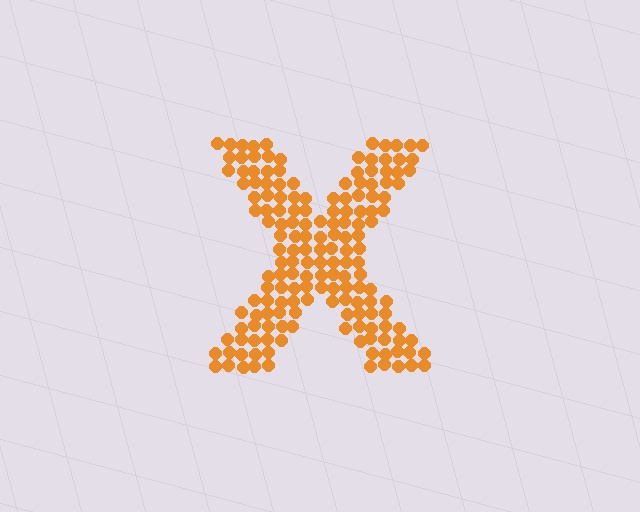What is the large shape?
The large shape is the letter X.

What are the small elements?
The small elements are circles.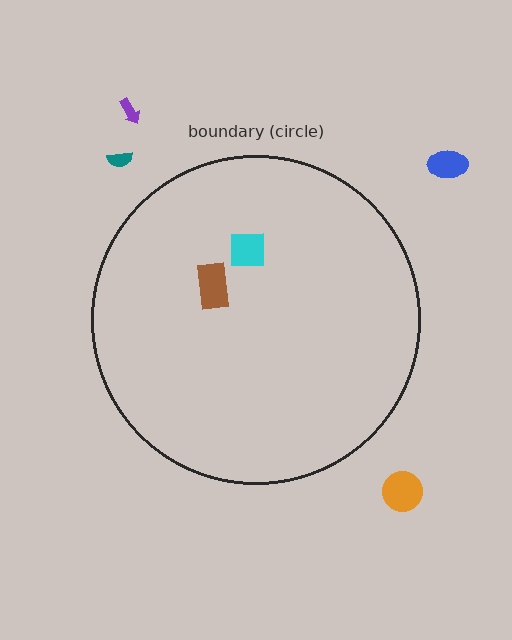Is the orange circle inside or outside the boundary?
Outside.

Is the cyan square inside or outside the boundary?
Inside.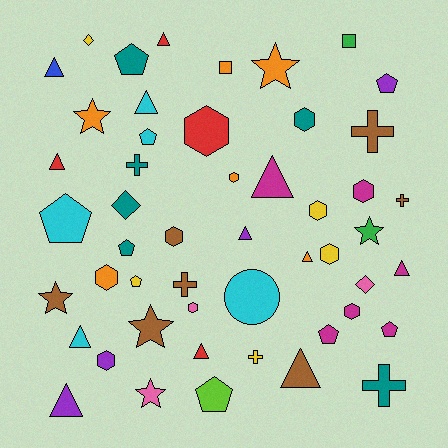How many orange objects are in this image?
There are 6 orange objects.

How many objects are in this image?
There are 50 objects.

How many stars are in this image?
There are 6 stars.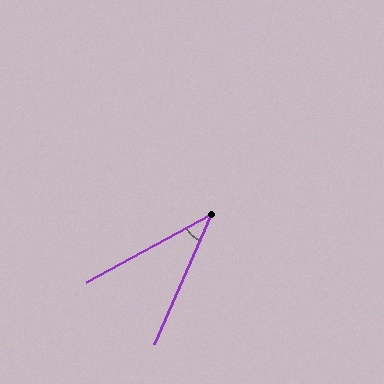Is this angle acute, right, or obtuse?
It is acute.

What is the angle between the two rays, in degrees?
Approximately 38 degrees.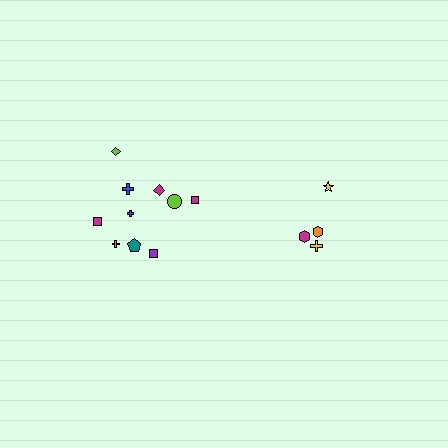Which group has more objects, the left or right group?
The left group.